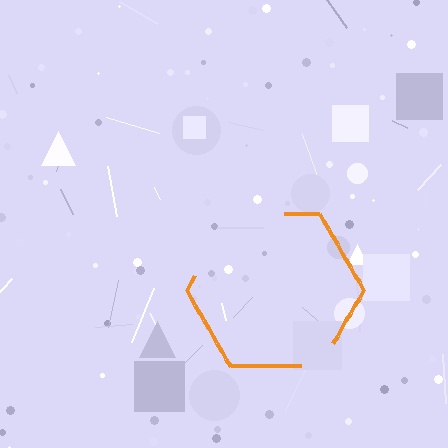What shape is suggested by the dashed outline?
The dashed outline suggests a hexagon.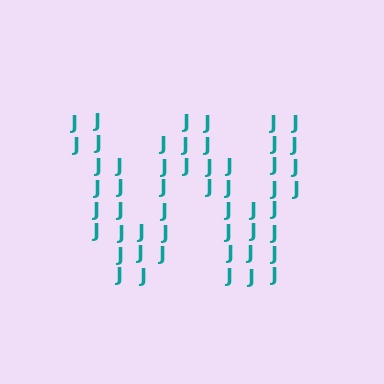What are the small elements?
The small elements are letter J's.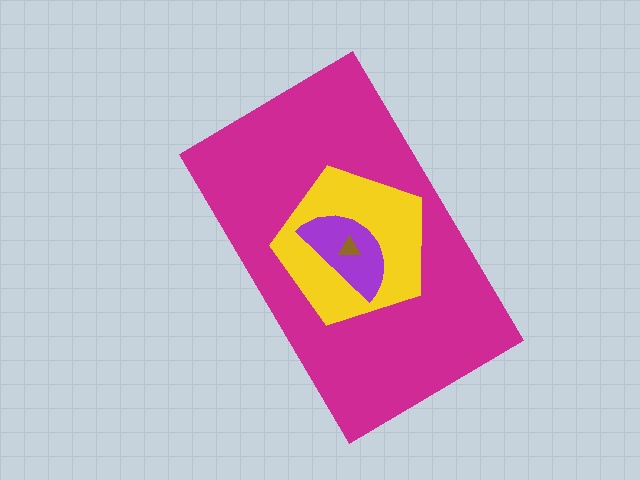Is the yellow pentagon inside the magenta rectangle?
Yes.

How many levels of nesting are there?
4.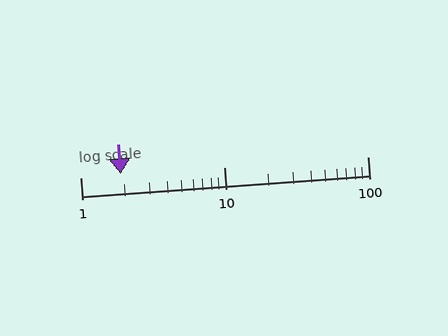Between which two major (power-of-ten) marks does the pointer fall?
The pointer is between 1 and 10.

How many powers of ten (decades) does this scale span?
The scale spans 2 decades, from 1 to 100.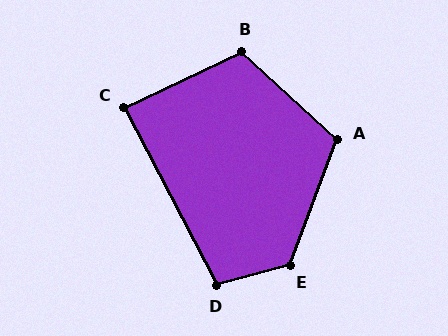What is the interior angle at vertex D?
Approximately 102 degrees (obtuse).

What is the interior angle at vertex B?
Approximately 113 degrees (obtuse).